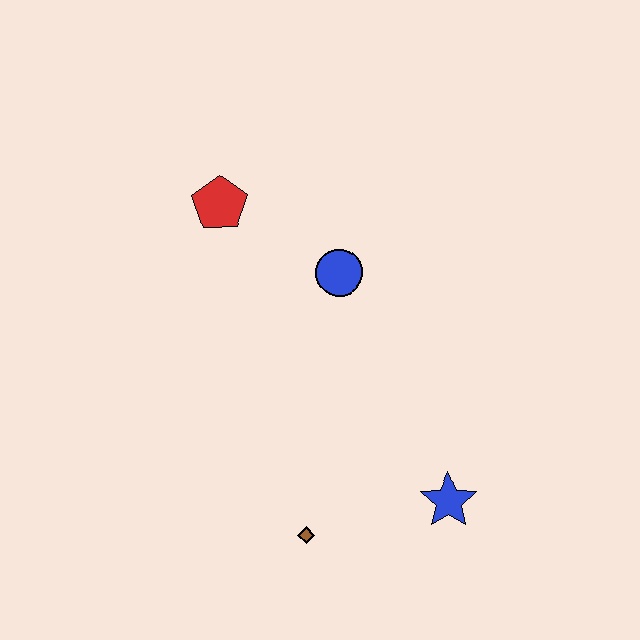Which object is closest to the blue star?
The brown diamond is closest to the blue star.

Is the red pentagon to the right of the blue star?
No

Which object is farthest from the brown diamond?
The red pentagon is farthest from the brown diamond.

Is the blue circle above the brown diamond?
Yes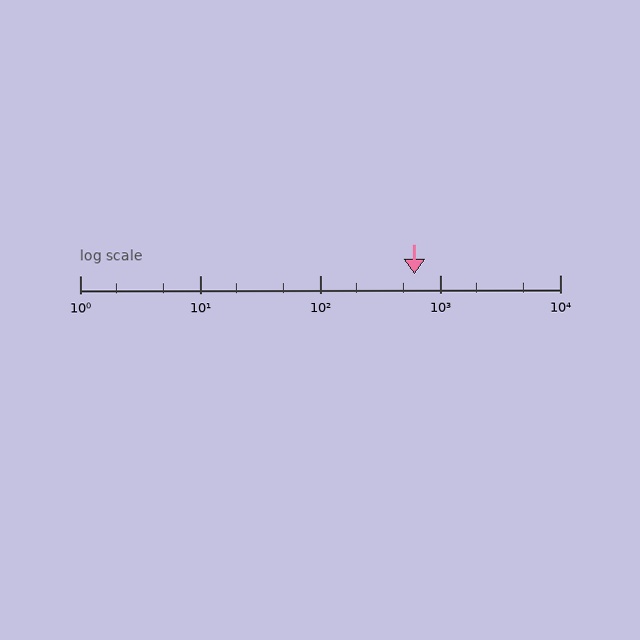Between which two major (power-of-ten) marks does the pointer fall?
The pointer is between 100 and 1000.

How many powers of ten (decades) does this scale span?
The scale spans 4 decades, from 1 to 10000.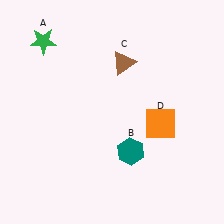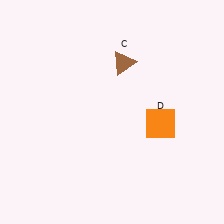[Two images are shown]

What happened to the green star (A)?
The green star (A) was removed in Image 2. It was in the top-left area of Image 1.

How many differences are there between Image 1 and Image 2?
There are 2 differences between the two images.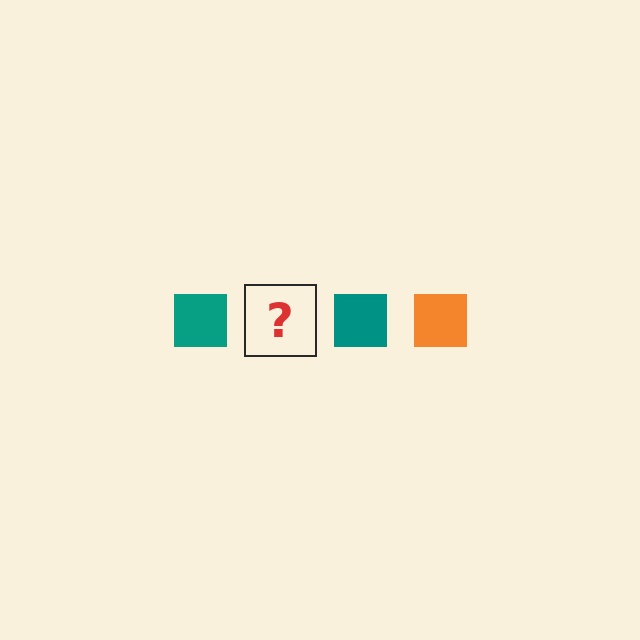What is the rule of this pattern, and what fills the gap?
The rule is that the pattern cycles through teal, orange squares. The gap should be filled with an orange square.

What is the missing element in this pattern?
The missing element is an orange square.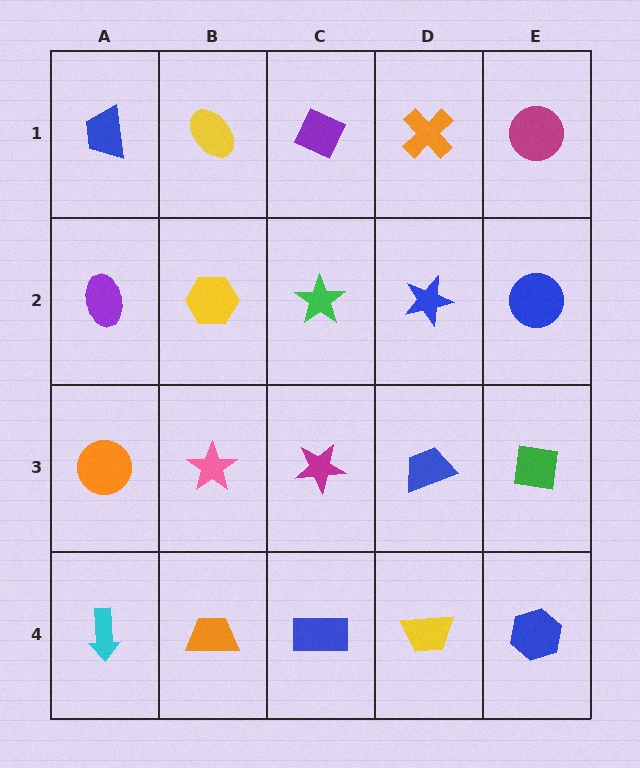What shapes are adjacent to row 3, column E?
A blue circle (row 2, column E), a blue hexagon (row 4, column E), a blue trapezoid (row 3, column D).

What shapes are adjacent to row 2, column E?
A magenta circle (row 1, column E), a green square (row 3, column E), a blue star (row 2, column D).